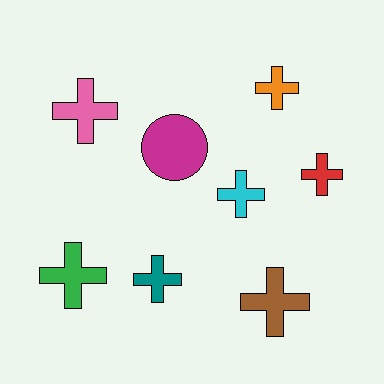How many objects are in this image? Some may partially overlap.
There are 8 objects.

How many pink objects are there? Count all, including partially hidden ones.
There is 1 pink object.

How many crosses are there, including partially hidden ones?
There are 7 crosses.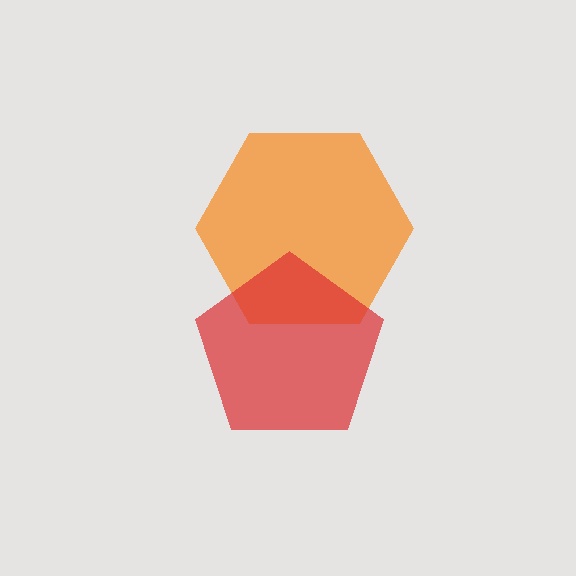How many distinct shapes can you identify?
There are 2 distinct shapes: an orange hexagon, a red pentagon.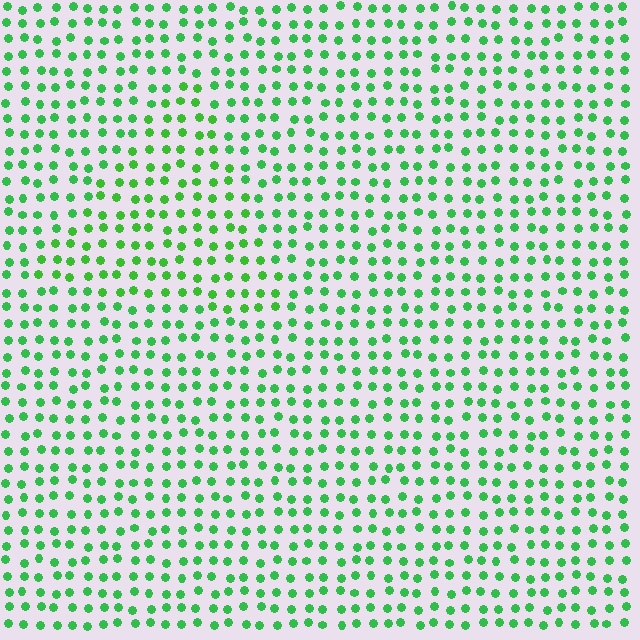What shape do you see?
I see a triangle.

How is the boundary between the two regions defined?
The boundary is defined purely by a slight shift in hue (about 15 degrees). Spacing, size, and orientation are identical on both sides.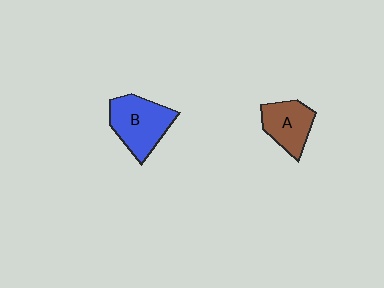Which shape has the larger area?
Shape B (blue).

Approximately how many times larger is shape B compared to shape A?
Approximately 1.3 times.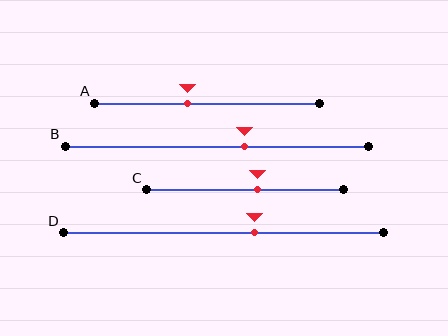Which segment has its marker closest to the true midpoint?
Segment C has its marker closest to the true midpoint.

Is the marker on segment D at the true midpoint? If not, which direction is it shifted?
No, the marker on segment D is shifted to the right by about 10% of the segment length.